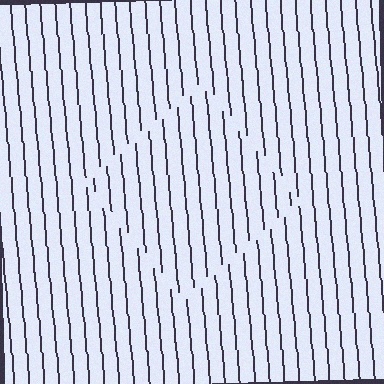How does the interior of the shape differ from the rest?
The interior of the shape contains the same grating, shifted by half a period — the contour is defined by the phase discontinuity where line-ends from the inner and outer gratings abut.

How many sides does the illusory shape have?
4 sides — the line-ends trace a square.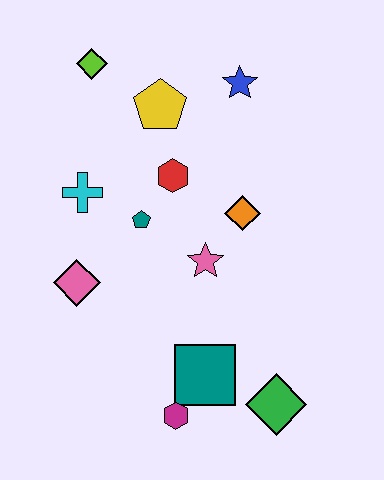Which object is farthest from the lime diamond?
The green diamond is farthest from the lime diamond.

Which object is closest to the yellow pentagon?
The red hexagon is closest to the yellow pentagon.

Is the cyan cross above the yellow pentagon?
No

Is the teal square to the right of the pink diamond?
Yes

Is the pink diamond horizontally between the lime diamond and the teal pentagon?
No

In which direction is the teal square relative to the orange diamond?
The teal square is below the orange diamond.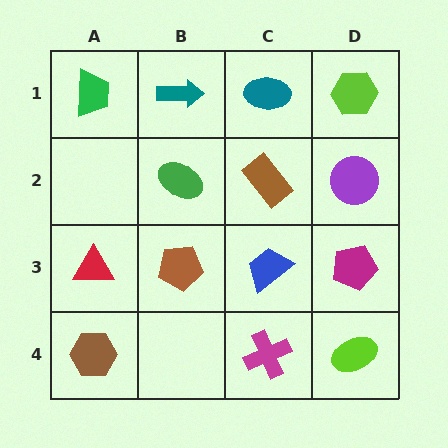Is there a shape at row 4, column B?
No, that cell is empty.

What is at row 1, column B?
A teal arrow.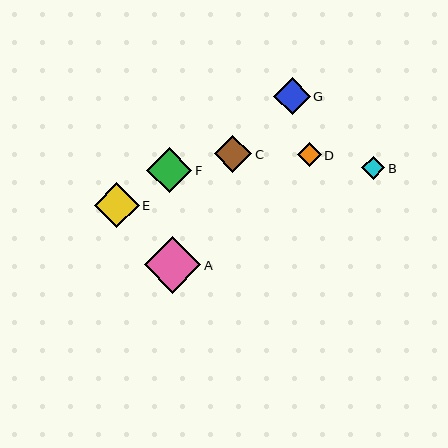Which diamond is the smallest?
Diamond B is the smallest with a size of approximately 23 pixels.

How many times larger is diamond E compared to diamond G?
Diamond E is approximately 1.2 times the size of diamond G.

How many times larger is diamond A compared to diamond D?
Diamond A is approximately 2.4 times the size of diamond D.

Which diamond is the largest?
Diamond A is the largest with a size of approximately 56 pixels.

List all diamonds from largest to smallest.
From largest to smallest: A, F, E, C, G, D, B.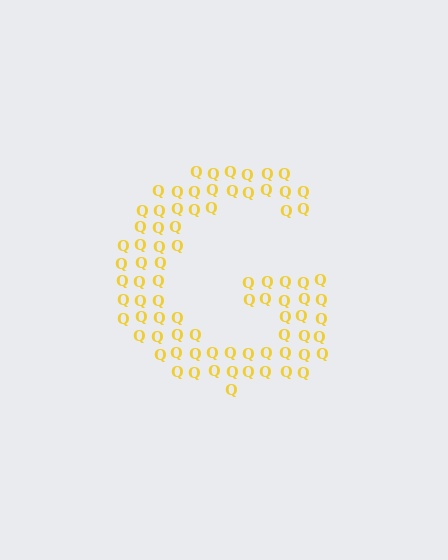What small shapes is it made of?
It is made of small letter Q's.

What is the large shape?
The large shape is the letter G.